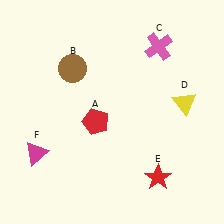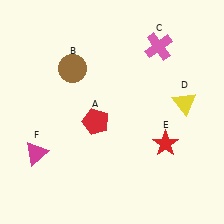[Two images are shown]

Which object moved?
The red star (E) moved up.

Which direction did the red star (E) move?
The red star (E) moved up.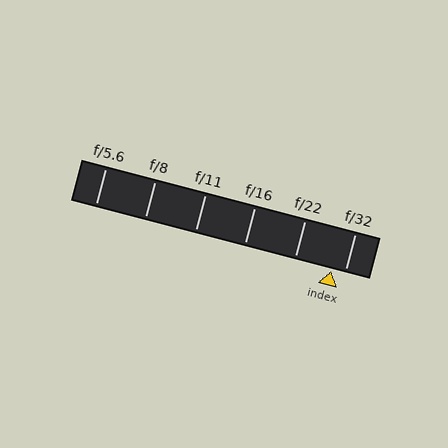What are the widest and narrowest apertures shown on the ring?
The widest aperture shown is f/5.6 and the narrowest is f/32.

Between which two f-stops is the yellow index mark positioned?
The index mark is between f/22 and f/32.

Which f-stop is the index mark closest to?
The index mark is closest to f/32.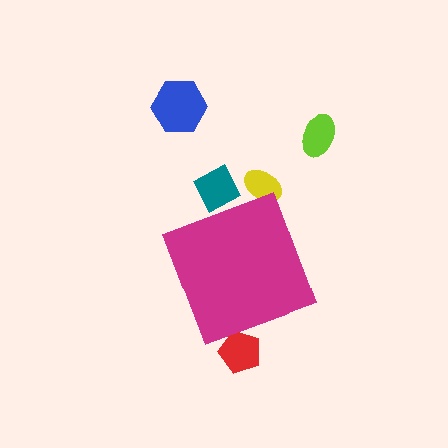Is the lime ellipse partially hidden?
No, the lime ellipse is fully visible.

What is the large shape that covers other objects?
A magenta diamond.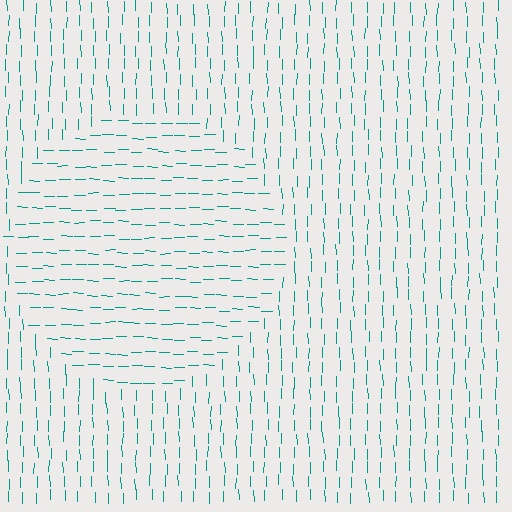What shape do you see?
I see a circle.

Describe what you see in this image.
The image is filled with small teal line segments. A circle region in the image has lines oriented differently from the surrounding lines, creating a visible texture boundary.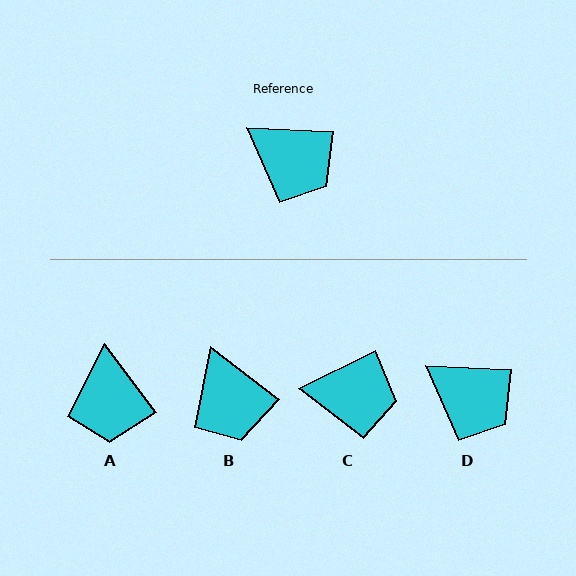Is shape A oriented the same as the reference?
No, it is off by about 51 degrees.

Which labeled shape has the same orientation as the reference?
D.